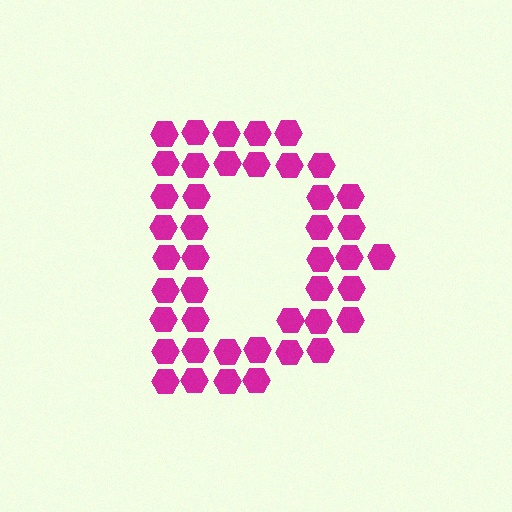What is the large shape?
The large shape is the letter D.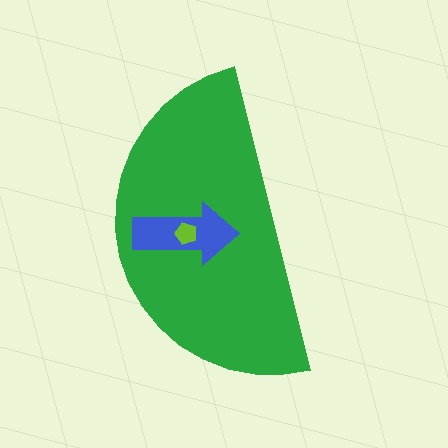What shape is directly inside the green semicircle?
The blue arrow.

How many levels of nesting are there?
3.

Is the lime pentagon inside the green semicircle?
Yes.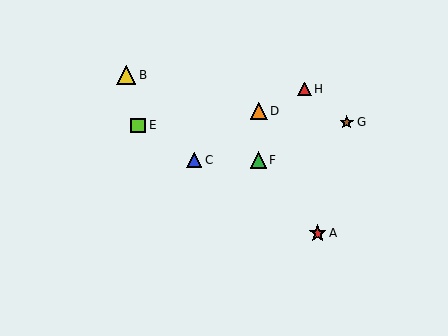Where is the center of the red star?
The center of the red star is at (318, 233).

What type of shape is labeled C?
Shape C is a blue triangle.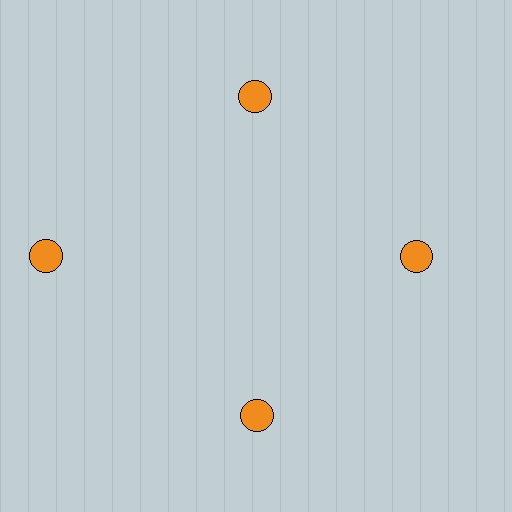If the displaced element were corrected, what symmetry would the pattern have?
It would have 4-fold rotational symmetry — the pattern would map onto itself every 90 degrees.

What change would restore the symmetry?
The symmetry would be restored by moving it inward, back onto the ring so that all 4 circles sit at equal angles and equal distance from the center.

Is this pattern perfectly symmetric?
No. The 4 orange circles are arranged in a ring, but one element near the 9 o'clock position is pushed outward from the center, breaking the 4-fold rotational symmetry.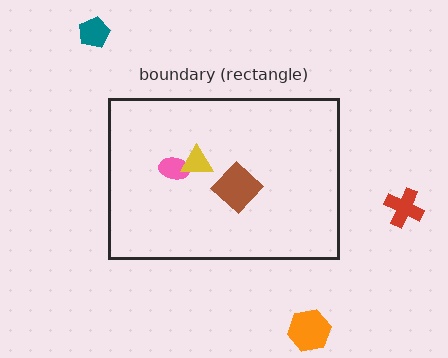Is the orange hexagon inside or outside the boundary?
Outside.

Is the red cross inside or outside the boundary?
Outside.